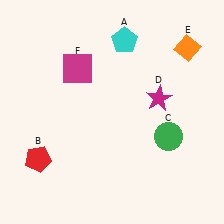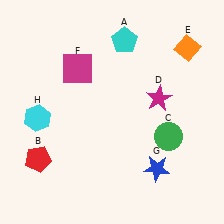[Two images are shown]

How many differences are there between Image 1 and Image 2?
There are 2 differences between the two images.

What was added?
A blue star (G), a cyan hexagon (H) were added in Image 2.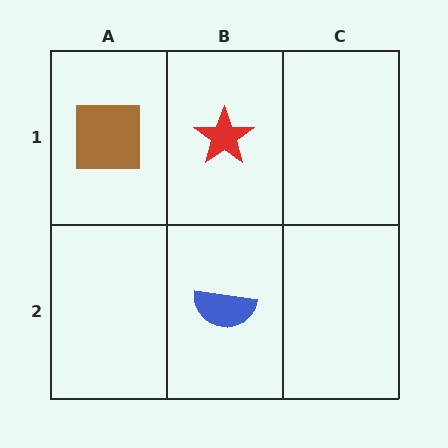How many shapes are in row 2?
1 shape.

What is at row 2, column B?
A blue semicircle.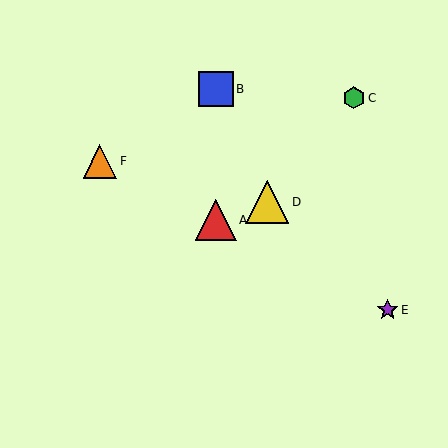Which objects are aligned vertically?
Objects A, B are aligned vertically.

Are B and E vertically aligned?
No, B is at x≈216 and E is at x≈388.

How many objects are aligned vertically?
2 objects (A, B) are aligned vertically.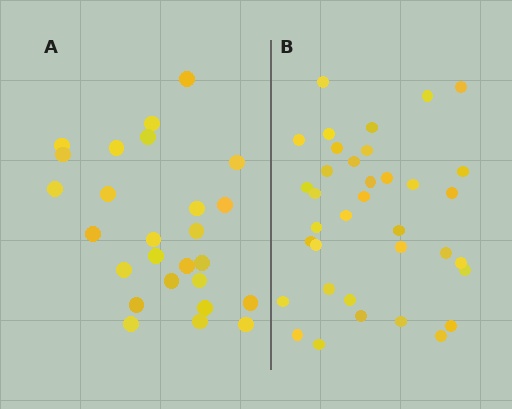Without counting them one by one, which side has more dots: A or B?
Region B (the right region) has more dots.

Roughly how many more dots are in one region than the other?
Region B has roughly 10 or so more dots than region A.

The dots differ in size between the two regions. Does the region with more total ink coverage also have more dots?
No. Region A has more total ink coverage because its dots are larger, but region B actually contains more individual dots. Total area can be misleading — the number of items is what matters here.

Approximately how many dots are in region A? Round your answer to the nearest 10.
About 30 dots. (The exact count is 26, which rounds to 30.)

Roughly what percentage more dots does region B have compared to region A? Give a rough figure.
About 40% more.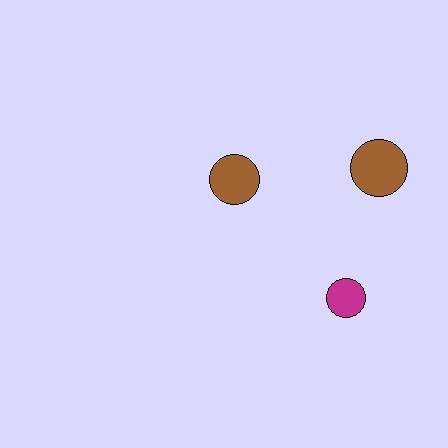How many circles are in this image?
There are 3 circles.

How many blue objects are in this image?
There are no blue objects.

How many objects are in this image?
There are 3 objects.